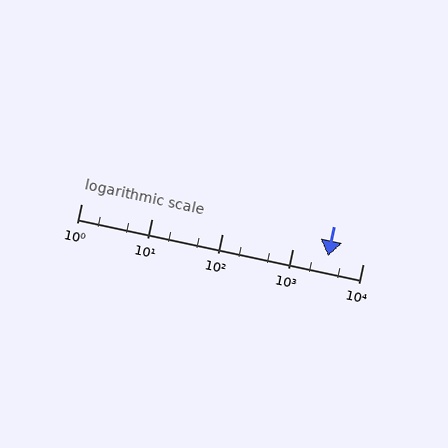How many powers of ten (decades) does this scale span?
The scale spans 4 decades, from 1 to 10000.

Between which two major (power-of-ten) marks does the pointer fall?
The pointer is between 1000 and 10000.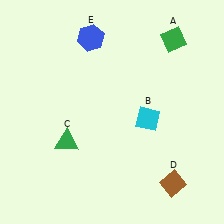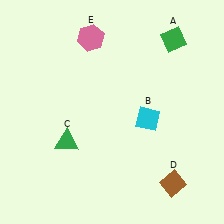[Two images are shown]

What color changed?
The hexagon (E) changed from blue in Image 1 to pink in Image 2.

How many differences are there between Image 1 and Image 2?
There is 1 difference between the two images.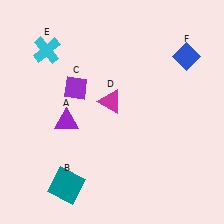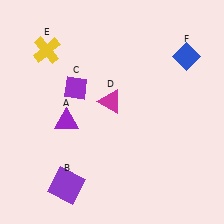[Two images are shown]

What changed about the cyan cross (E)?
In Image 1, E is cyan. In Image 2, it changed to yellow.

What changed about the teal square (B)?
In Image 1, B is teal. In Image 2, it changed to purple.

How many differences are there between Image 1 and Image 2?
There are 2 differences between the two images.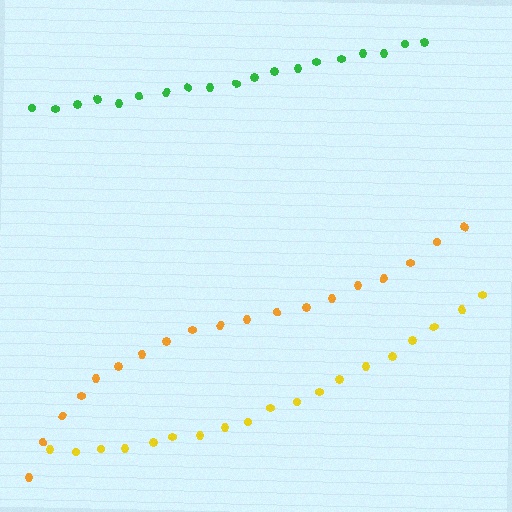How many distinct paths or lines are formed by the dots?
There are 3 distinct paths.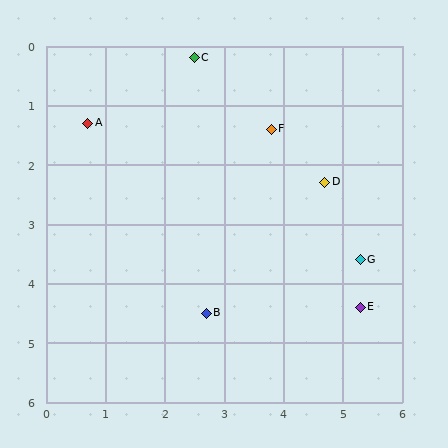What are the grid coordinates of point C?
Point C is at approximately (2.5, 0.2).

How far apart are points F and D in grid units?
Points F and D are about 1.3 grid units apart.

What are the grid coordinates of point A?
Point A is at approximately (0.7, 1.3).